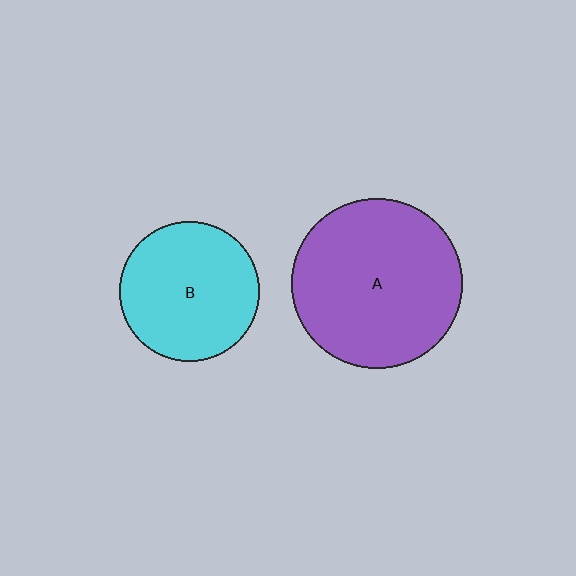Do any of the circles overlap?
No, none of the circles overlap.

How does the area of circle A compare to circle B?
Approximately 1.5 times.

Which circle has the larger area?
Circle A (purple).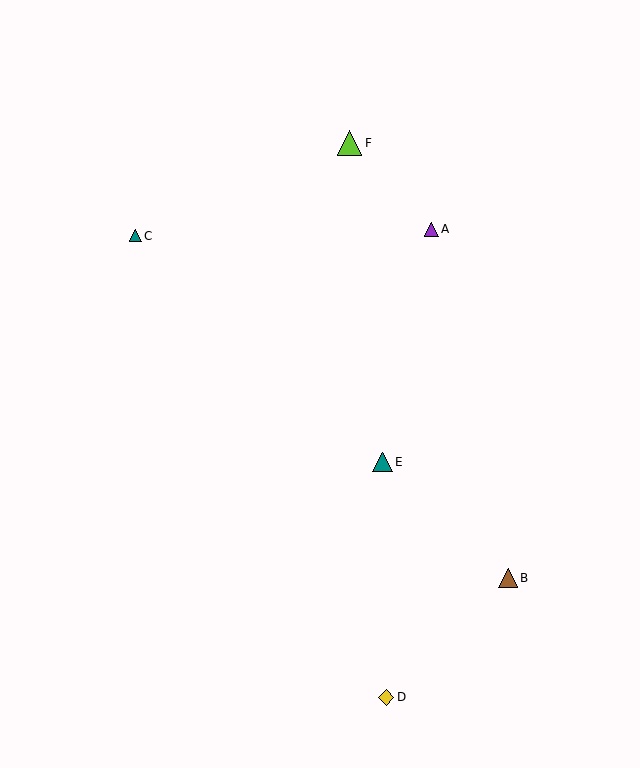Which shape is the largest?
The lime triangle (labeled F) is the largest.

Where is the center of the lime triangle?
The center of the lime triangle is at (350, 143).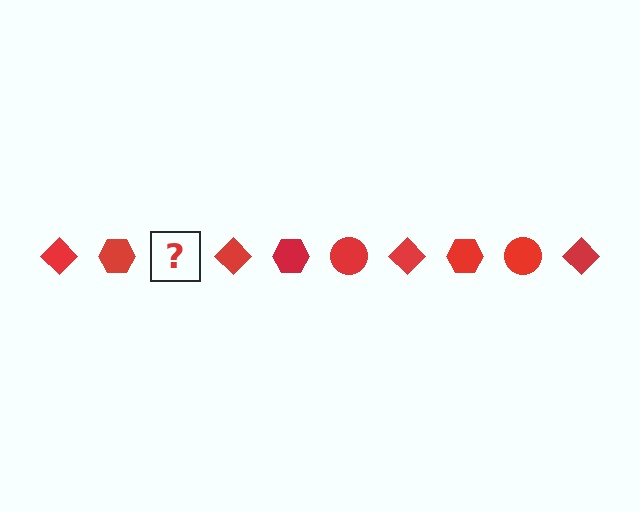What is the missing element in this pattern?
The missing element is a red circle.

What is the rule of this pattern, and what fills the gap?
The rule is that the pattern cycles through diamond, hexagon, circle shapes in red. The gap should be filled with a red circle.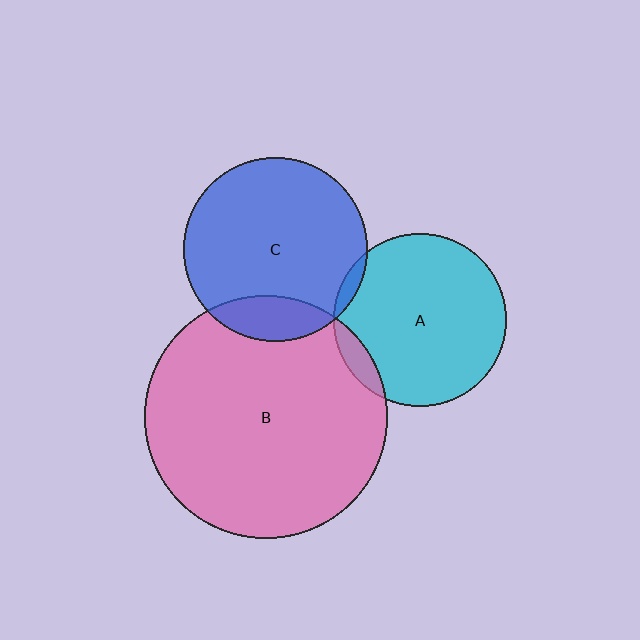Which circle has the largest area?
Circle B (pink).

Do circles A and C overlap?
Yes.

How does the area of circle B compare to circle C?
Approximately 1.8 times.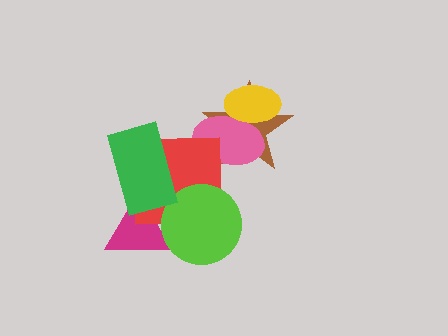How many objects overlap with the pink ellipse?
3 objects overlap with the pink ellipse.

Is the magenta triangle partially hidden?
Yes, it is partially covered by another shape.